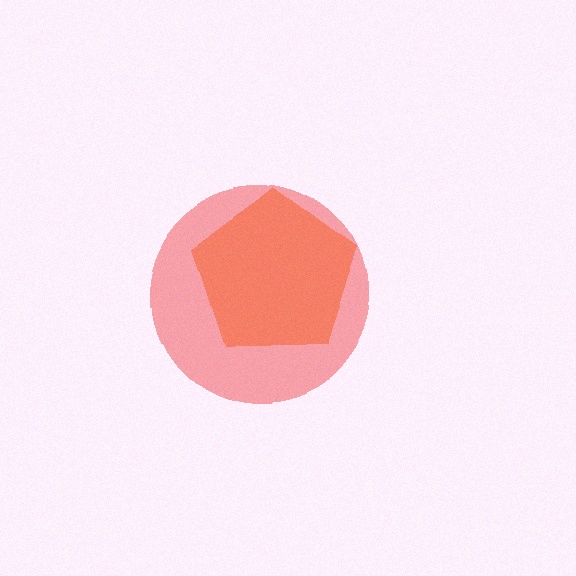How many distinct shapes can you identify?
There are 2 distinct shapes: an orange pentagon, a red circle.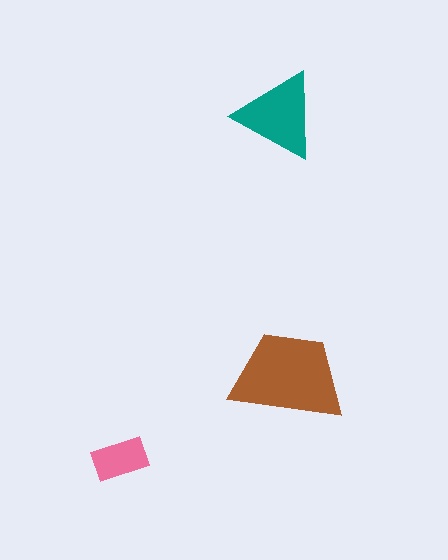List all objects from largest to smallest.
The brown trapezoid, the teal triangle, the pink rectangle.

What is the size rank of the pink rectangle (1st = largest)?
3rd.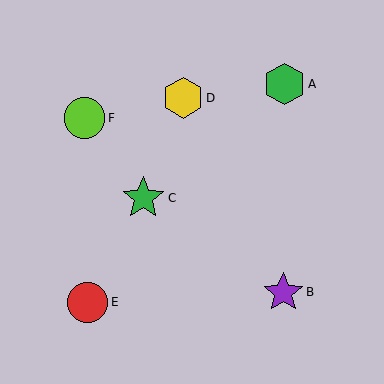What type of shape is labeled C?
Shape C is a green star.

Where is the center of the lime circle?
The center of the lime circle is at (84, 118).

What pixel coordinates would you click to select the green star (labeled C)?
Click at (143, 198) to select the green star C.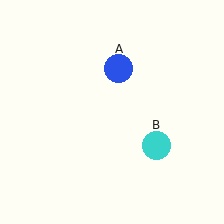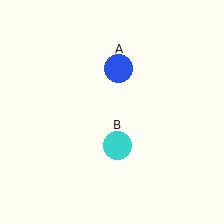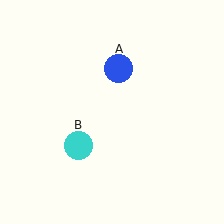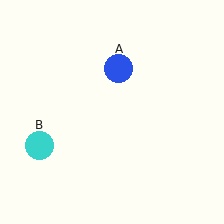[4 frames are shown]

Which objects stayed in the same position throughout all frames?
Blue circle (object A) remained stationary.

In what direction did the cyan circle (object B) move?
The cyan circle (object B) moved left.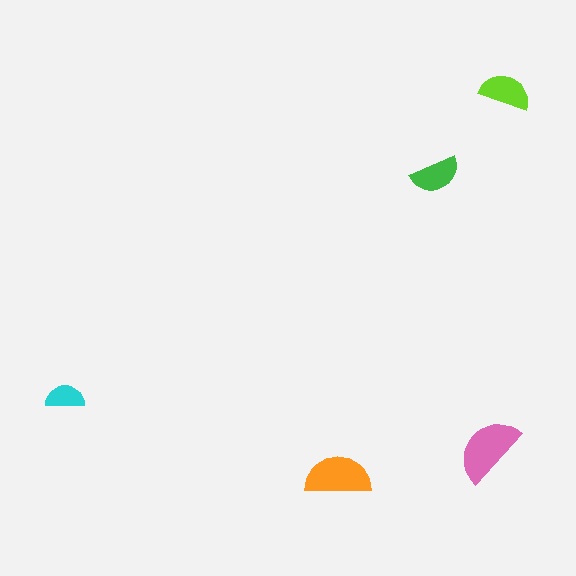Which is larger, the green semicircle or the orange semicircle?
The orange one.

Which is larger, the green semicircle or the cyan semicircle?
The green one.